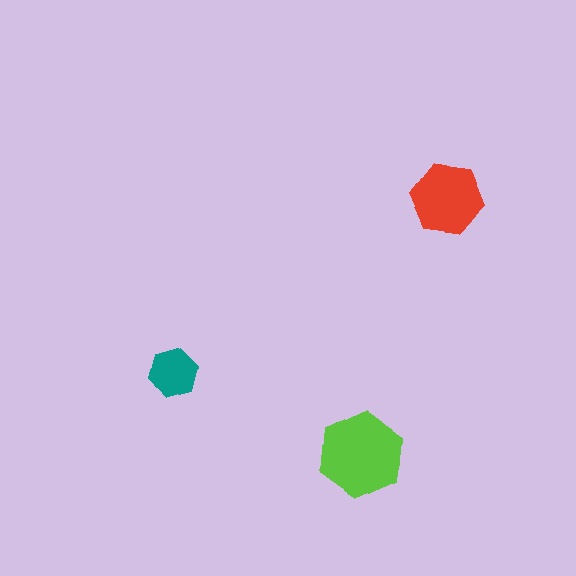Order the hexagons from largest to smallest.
the lime one, the red one, the teal one.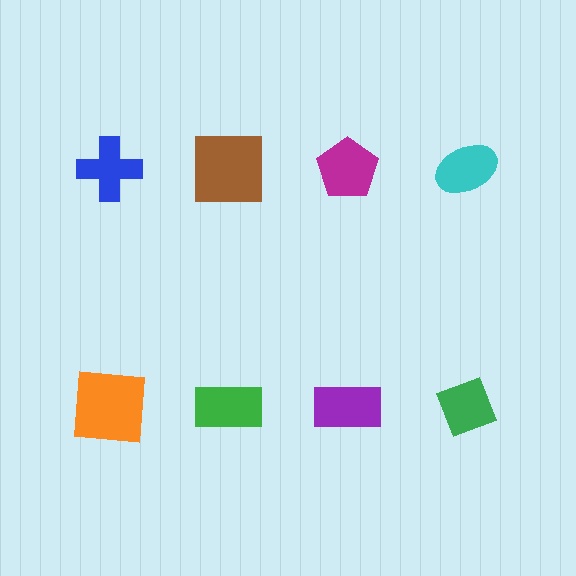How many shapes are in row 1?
4 shapes.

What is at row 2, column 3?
A purple rectangle.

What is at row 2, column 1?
An orange square.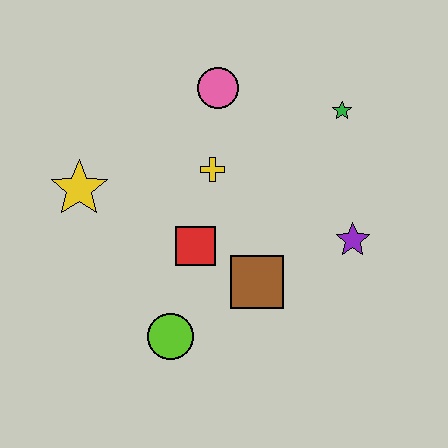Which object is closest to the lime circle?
The red square is closest to the lime circle.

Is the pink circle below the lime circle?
No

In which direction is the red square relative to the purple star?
The red square is to the left of the purple star.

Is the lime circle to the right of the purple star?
No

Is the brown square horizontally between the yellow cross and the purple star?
Yes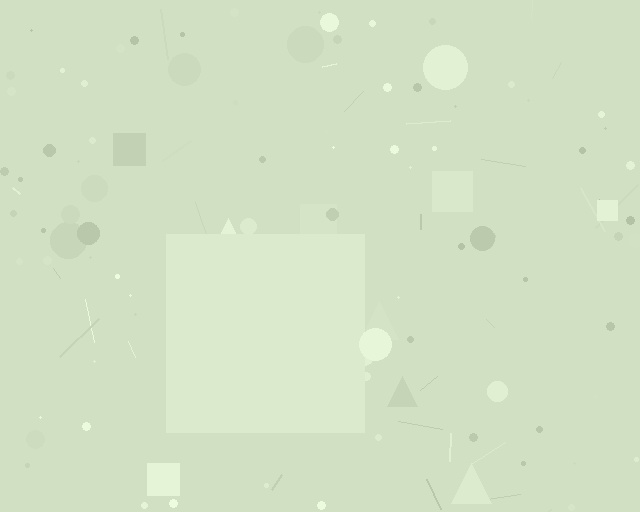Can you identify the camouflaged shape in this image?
The camouflaged shape is a square.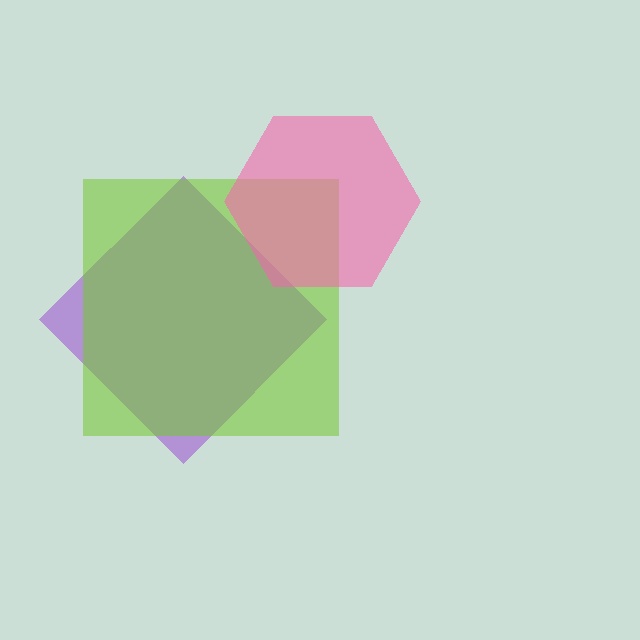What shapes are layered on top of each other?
The layered shapes are: a purple diamond, a lime square, a pink hexagon.